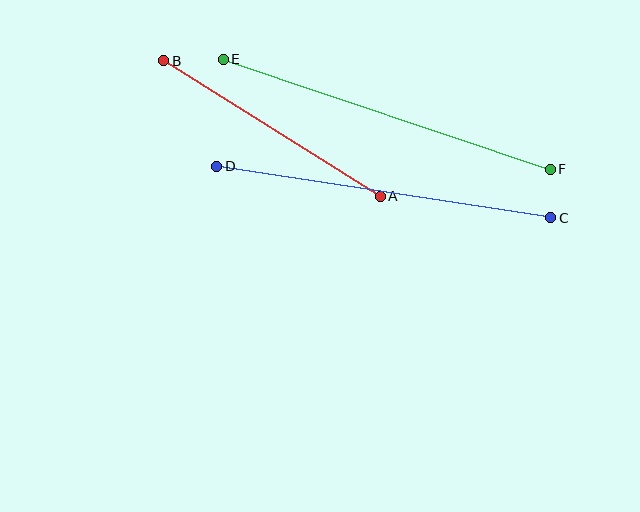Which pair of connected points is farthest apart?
Points E and F are farthest apart.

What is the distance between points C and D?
The distance is approximately 338 pixels.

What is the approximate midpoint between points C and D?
The midpoint is at approximately (384, 192) pixels.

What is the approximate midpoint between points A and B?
The midpoint is at approximately (272, 129) pixels.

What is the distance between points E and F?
The distance is approximately 345 pixels.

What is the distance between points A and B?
The distance is approximately 255 pixels.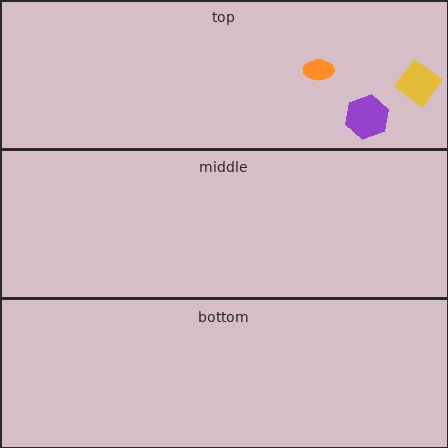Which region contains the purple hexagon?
The top region.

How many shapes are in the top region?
3.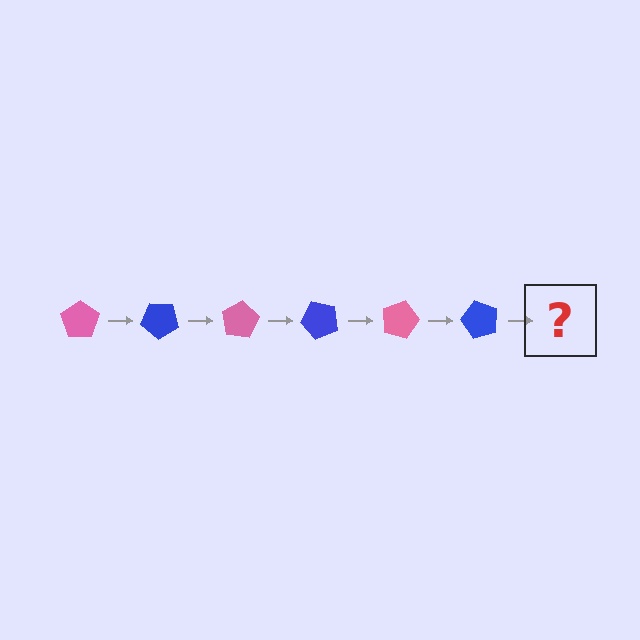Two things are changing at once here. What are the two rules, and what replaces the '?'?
The two rules are that it rotates 40 degrees each step and the color cycles through pink and blue. The '?' should be a pink pentagon, rotated 240 degrees from the start.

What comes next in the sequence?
The next element should be a pink pentagon, rotated 240 degrees from the start.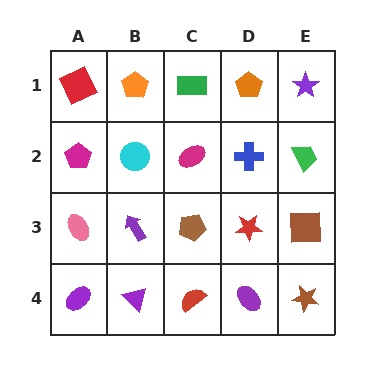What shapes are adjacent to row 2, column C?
A green rectangle (row 1, column C), a brown pentagon (row 3, column C), a cyan circle (row 2, column B), a blue cross (row 2, column D).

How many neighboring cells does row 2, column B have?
4.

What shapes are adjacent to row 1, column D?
A blue cross (row 2, column D), a green rectangle (row 1, column C), a purple star (row 1, column E).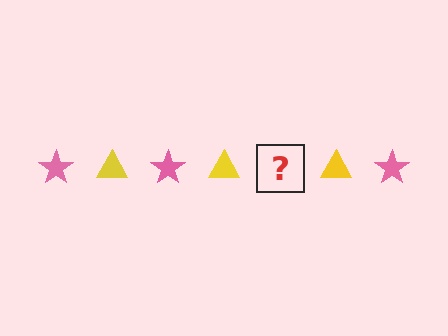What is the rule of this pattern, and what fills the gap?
The rule is that the pattern alternates between pink star and yellow triangle. The gap should be filled with a pink star.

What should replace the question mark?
The question mark should be replaced with a pink star.